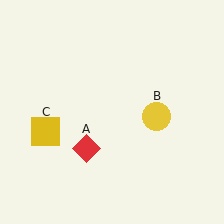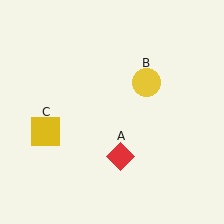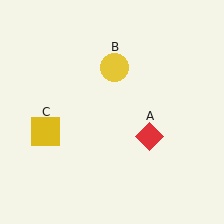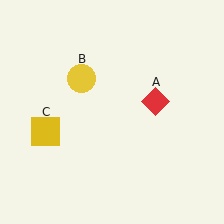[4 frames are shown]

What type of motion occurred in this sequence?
The red diamond (object A), yellow circle (object B) rotated counterclockwise around the center of the scene.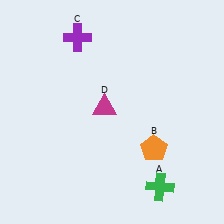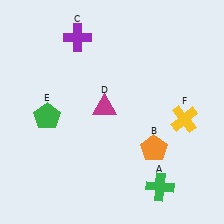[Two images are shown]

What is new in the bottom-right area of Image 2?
A yellow cross (F) was added in the bottom-right area of Image 2.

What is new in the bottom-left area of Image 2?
A green pentagon (E) was added in the bottom-left area of Image 2.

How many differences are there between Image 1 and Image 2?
There are 2 differences between the two images.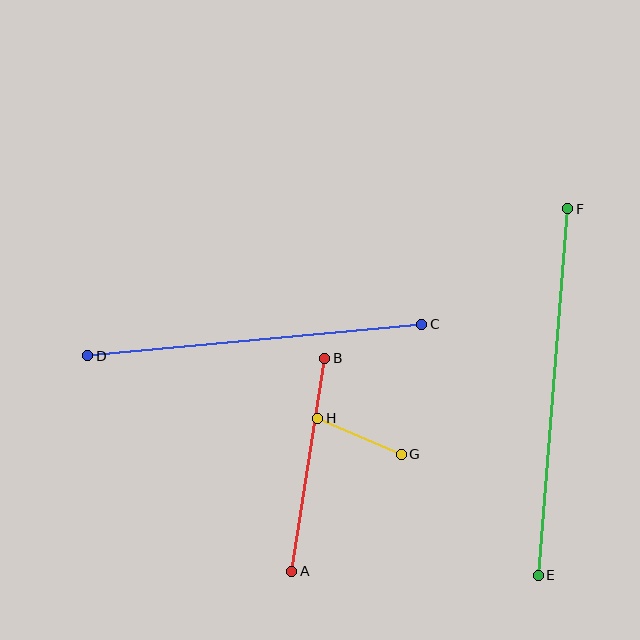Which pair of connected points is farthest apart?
Points E and F are farthest apart.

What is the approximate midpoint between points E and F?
The midpoint is at approximately (553, 392) pixels.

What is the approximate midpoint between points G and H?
The midpoint is at approximately (360, 436) pixels.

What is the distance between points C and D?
The distance is approximately 335 pixels.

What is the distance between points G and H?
The distance is approximately 91 pixels.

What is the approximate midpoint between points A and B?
The midpoint is at approximately (308, 465) pixels.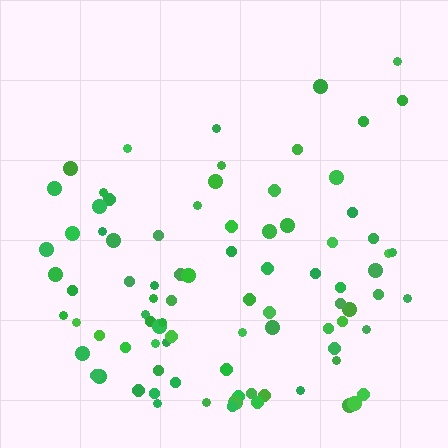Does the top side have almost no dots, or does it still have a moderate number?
Still a moderate number, just noticeably fewer than the bottom.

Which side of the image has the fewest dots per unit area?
The top.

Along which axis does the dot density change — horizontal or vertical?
Vertical.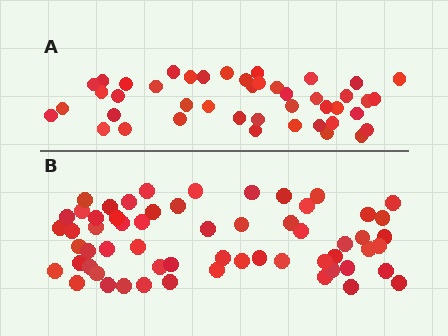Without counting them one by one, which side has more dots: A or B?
Region B (the bottom region) has more dots.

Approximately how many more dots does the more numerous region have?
Region B has approximately 15 more dots than region A.